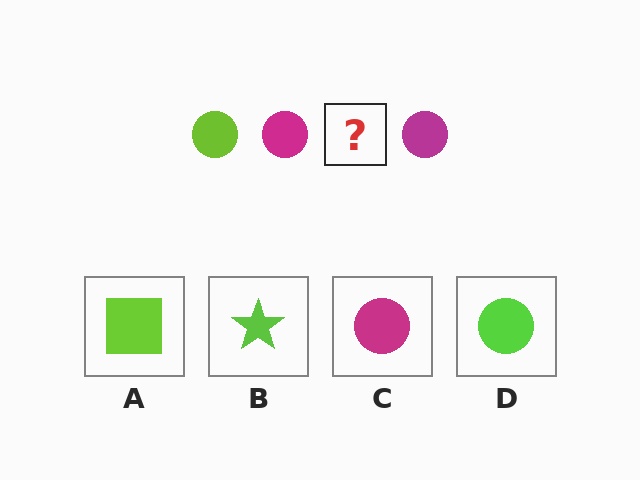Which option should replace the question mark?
Option D.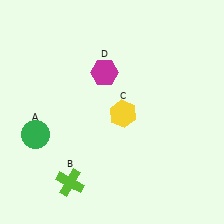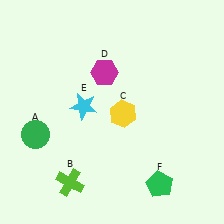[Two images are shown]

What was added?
A cyan star (E), a green pentagon (F) were added in Image 2.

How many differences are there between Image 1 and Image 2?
There are 2 differences between the two images.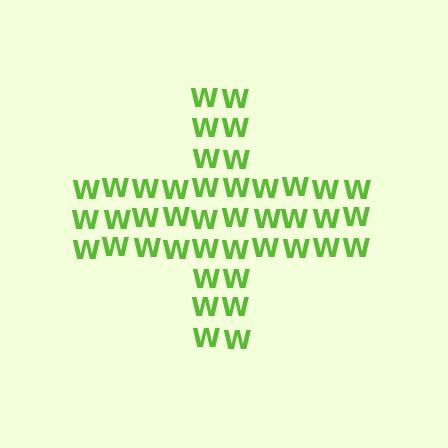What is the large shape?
The large shape is a cross.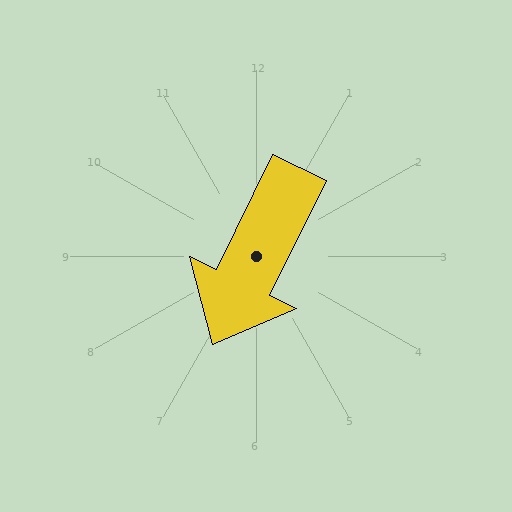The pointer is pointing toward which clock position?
Roughly 7 o'clock.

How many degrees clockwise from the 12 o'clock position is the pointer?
Approximately 206 degrees.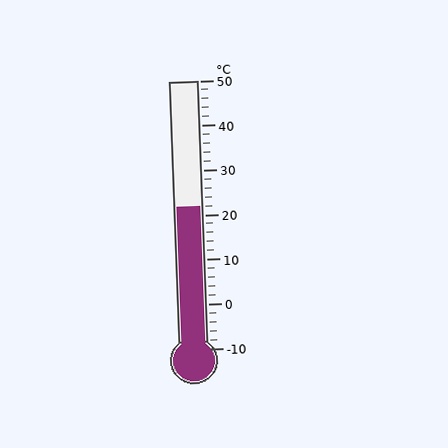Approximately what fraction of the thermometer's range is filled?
The thermometer is filled to approximately 55% of its range.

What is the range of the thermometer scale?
The thermometer scale ranges from -10°C to 50°C.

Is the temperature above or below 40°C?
The temperature is below 40°C.